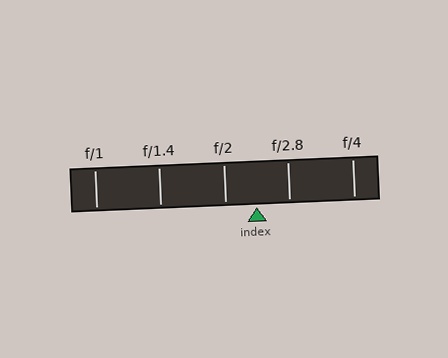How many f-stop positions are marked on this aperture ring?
There are 5 f-stop positions marked.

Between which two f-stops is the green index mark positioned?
The index mark is between f/2 and f/2.8.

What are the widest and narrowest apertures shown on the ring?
The widest aperture shown is f/1 and the narrowest is f/4.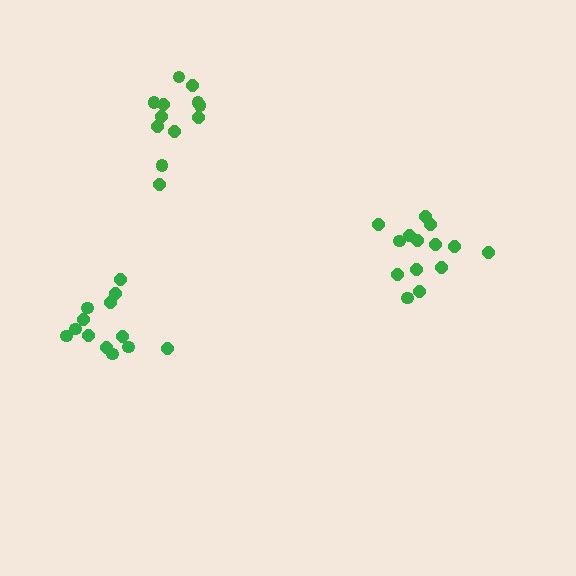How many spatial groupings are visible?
There are 3 spatial groupings.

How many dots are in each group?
Group 1: 13 dots, Group 2: 14 dots, Group 3: 12 dots (39 total).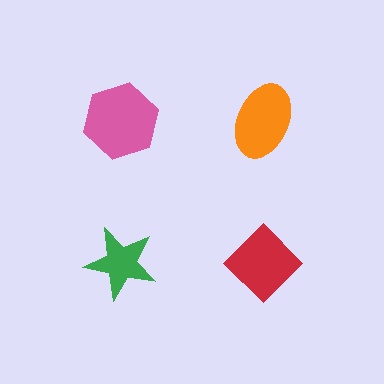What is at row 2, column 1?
A green star.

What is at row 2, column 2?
A red diamond.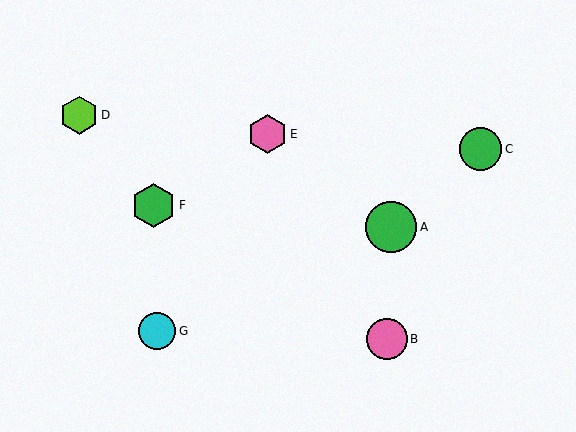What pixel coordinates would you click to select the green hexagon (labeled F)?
Click at (153, 205) to select the green hexagon F.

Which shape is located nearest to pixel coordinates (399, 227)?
The green circle (labeled A) at (391, 227) is nearest to that location.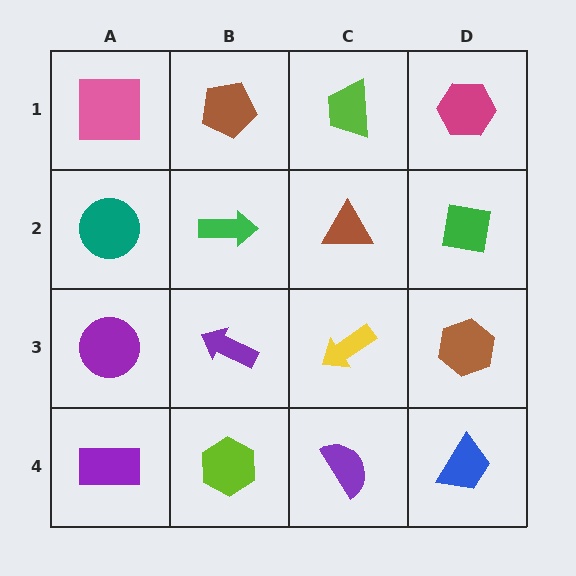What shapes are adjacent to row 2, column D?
A magenta hexagon (row 1, column D), a brown hexagon (row 3, column D), a brown triangle (row 2, column C).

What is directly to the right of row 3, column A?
A purple arrow.